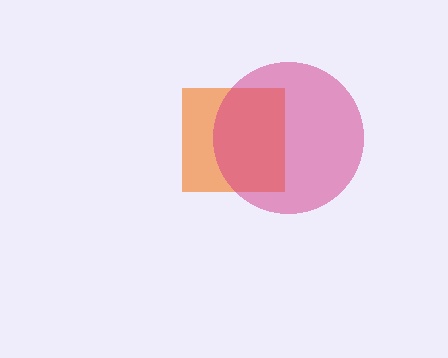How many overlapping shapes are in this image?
There are 2 overlapping shapes in the image.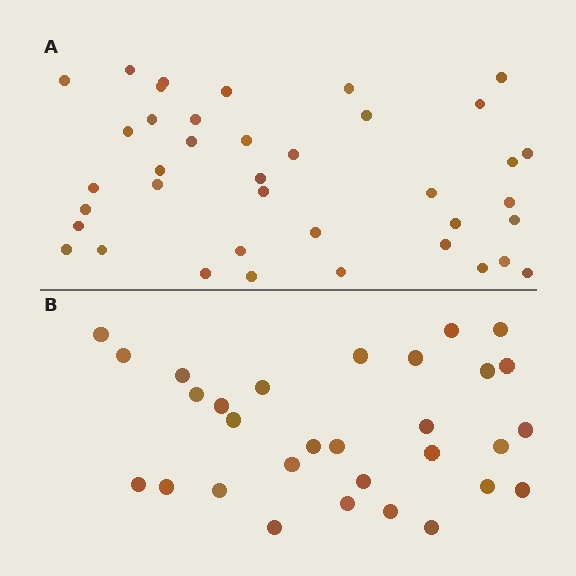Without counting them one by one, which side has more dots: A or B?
Region A (the top region) has more dots.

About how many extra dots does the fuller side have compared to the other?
Region A has roughly 8 or so more dots than region B.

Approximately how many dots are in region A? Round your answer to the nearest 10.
About 40 dots. (The exact count is 39, which rounds to 40.)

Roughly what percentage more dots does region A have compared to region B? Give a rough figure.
About 30% more.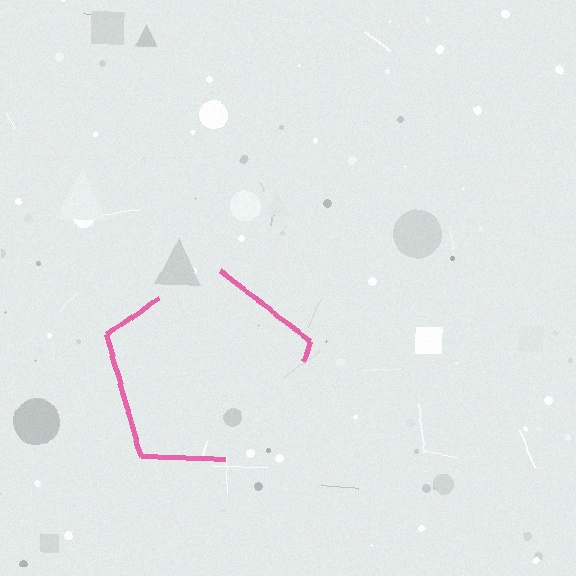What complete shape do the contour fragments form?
The contour fragments form a pentagon.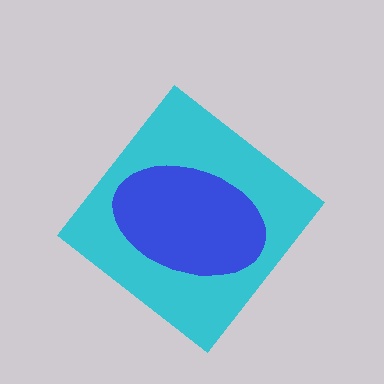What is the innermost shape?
The blue ellipse.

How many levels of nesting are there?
2.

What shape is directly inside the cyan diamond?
The blue ellipse.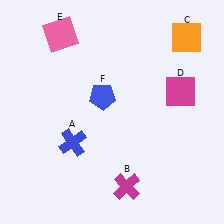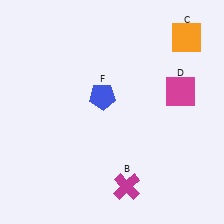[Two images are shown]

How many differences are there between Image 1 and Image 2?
There are 2 differences between the two images.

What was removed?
The pink square (E), the blue cross (A) were removed in Image 2.